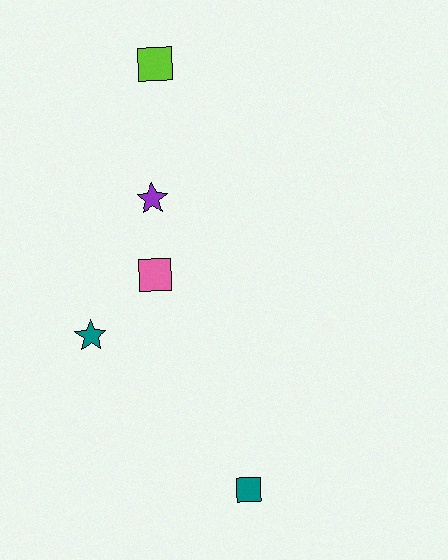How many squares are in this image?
There are 3 squares.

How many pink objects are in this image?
There is 1 pink object.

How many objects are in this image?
There are 5 objects.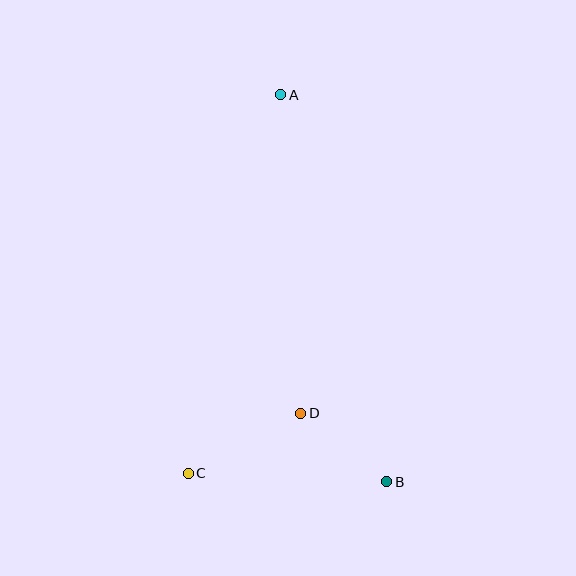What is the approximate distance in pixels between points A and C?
The distance between A and C is approximately 390 pixels.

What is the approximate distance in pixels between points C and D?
The distance between C and D is approximately 127 pixels.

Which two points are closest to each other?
Points B and D are closest to each other.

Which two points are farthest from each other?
Points A and B are farthest from each other.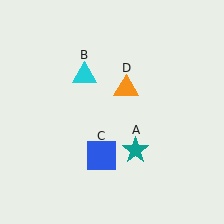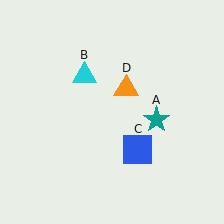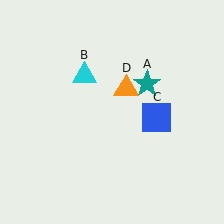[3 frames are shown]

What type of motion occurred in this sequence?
The teal star (object A), blue square (object C) rotated counterclockwise around the center of the scene.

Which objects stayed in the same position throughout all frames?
Cyan triangle (object B) and orange triangle (object D) remained stationary.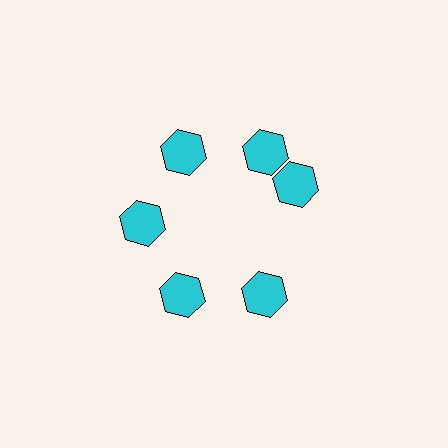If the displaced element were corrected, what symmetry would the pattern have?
It would have 6-fold rotational symmetry — the pattern would map onto itself every 60 degrees.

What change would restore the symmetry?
The symmetry would be restored by rotating it back into even spacing with its neighbors so that all 6 hexagons sit at equal angles and equal distance from the center.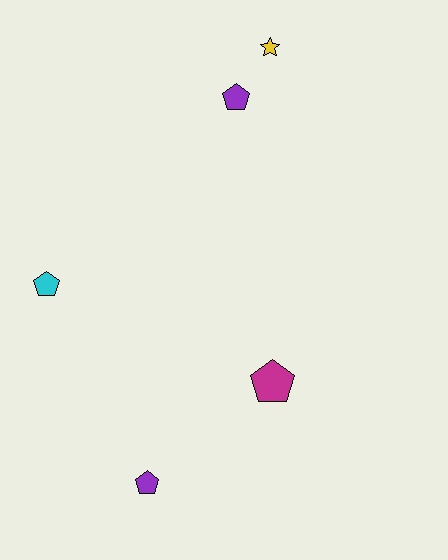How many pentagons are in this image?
There are 4 pentagons.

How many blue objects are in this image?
There are no blue objects.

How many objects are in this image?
There are 5 objects.